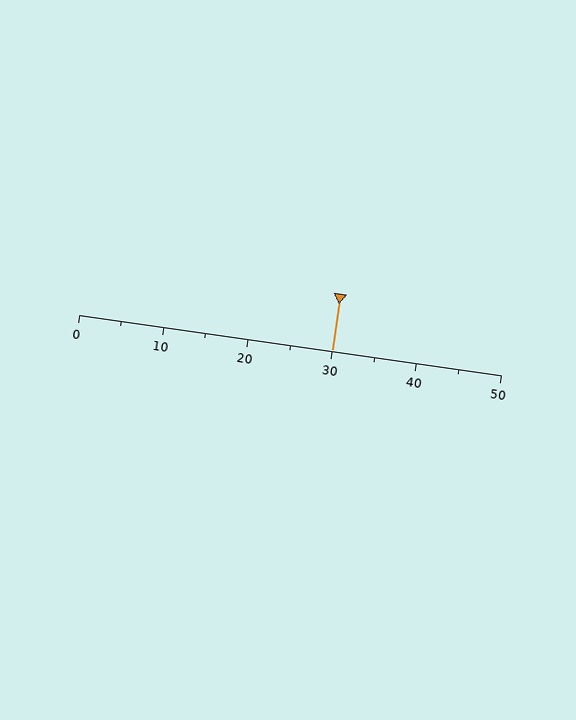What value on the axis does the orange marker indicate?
The marker indicates approximately 30.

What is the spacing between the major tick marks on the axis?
The major ticks are spaced 10 apart.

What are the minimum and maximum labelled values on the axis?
The axis runs from 0 to 50.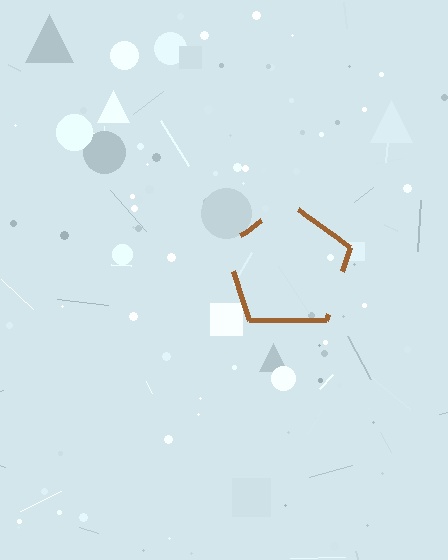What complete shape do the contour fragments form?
The contour fragments form a pentagon.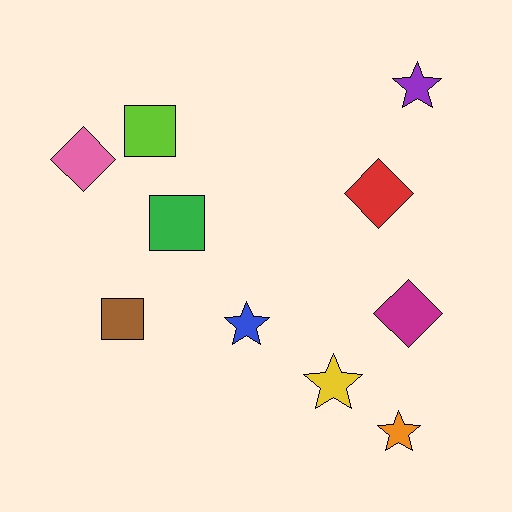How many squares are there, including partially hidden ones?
There are 3 squares.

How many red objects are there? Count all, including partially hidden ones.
There is 1 red object.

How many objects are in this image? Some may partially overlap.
There are 10 objects.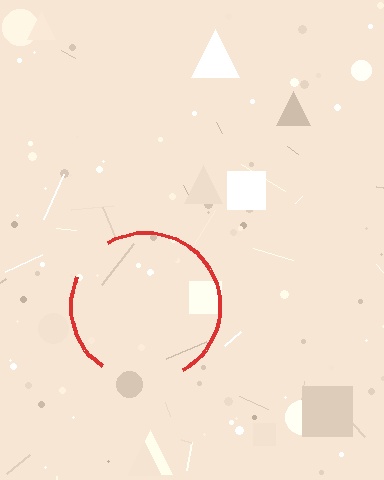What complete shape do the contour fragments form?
The contour fragments form a circle.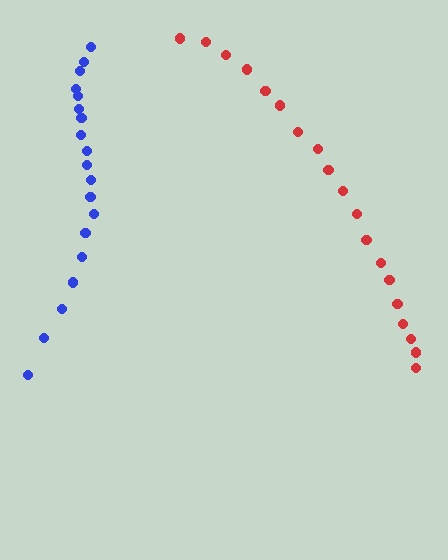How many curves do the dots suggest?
There are 2 distinct paths.